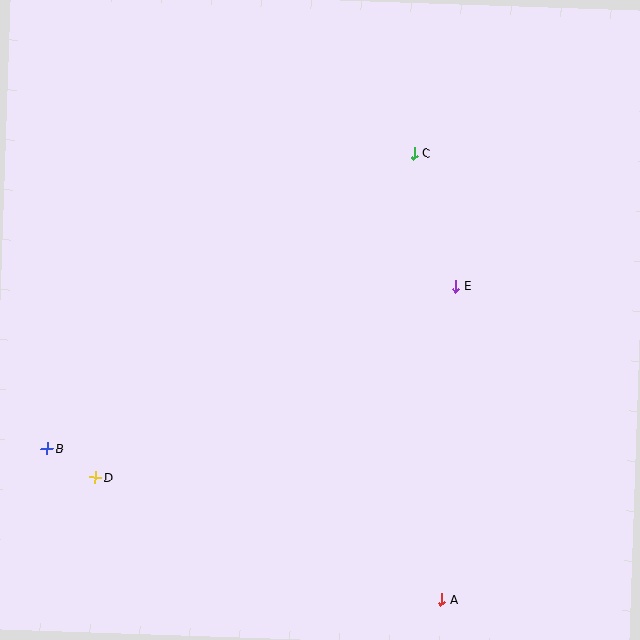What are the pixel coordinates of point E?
Point E is at (456, 286).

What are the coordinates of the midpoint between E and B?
The midpoint between E and B is at (252, 367).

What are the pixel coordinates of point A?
Point A is at (442, 600).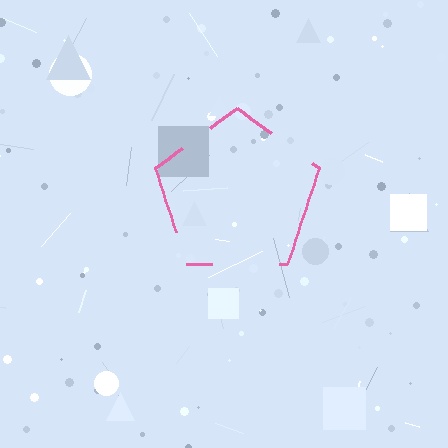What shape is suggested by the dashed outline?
The dashed outline suggests a pentagon.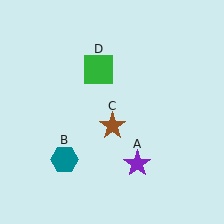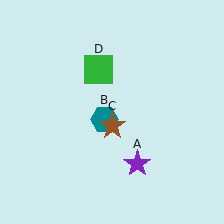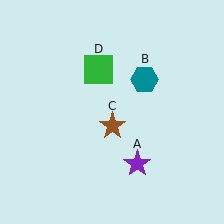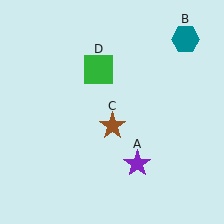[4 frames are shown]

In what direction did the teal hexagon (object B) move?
The teal hexagon (object B) moved up and to the right.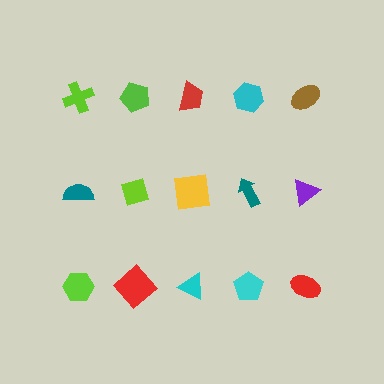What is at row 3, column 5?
A red ellipse.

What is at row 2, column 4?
A teal arrow.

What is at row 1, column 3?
A red trapezoid.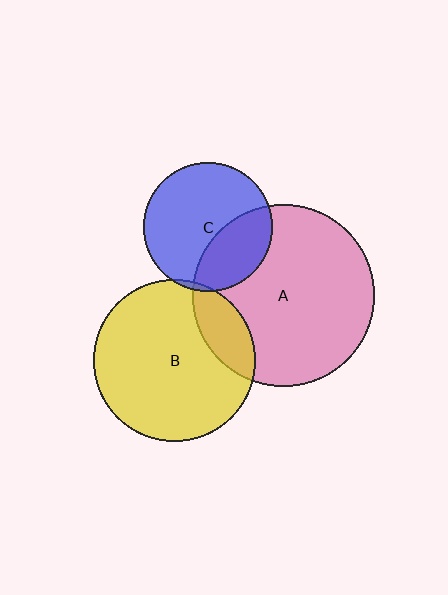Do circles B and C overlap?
Yes.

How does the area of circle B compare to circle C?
Approximately 1.6 times.